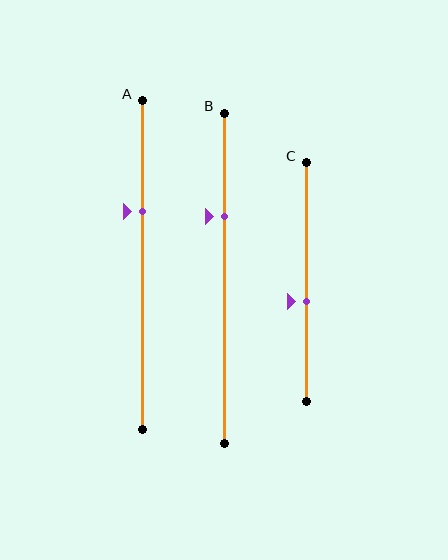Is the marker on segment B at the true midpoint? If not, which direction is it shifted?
No, the marker on segment B is shifted upward by about 19% of the segment length.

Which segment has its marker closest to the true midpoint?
Segment C has its marker closest to the true midpoint.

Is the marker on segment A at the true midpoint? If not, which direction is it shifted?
No, the marker on segment A is shifted upward by about 16% of the segment length.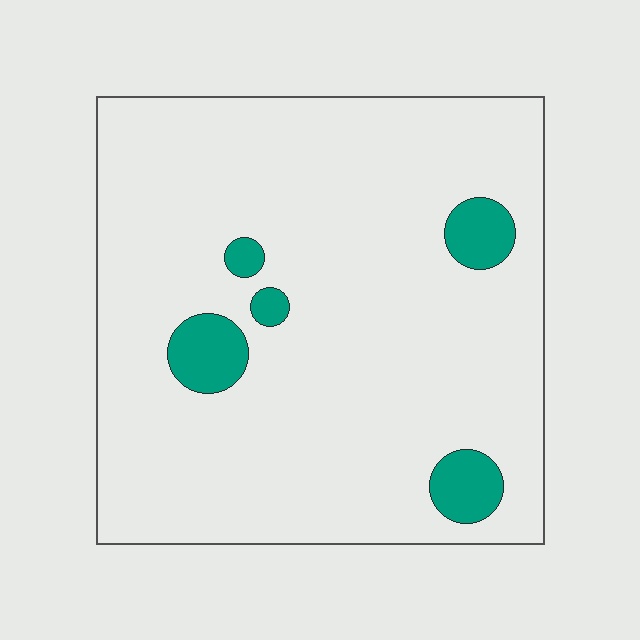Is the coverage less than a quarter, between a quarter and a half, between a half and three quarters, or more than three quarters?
Less than a quarter.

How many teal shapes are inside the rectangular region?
5.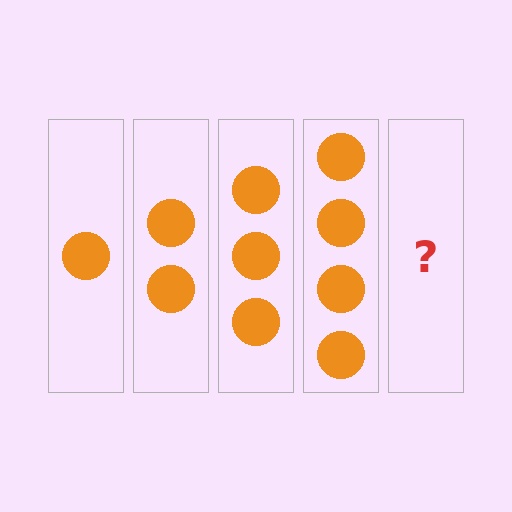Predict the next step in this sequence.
The next step is 5 circles.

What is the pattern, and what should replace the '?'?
The pattern is that each step adds one more circle. The '?' should be 5 circles.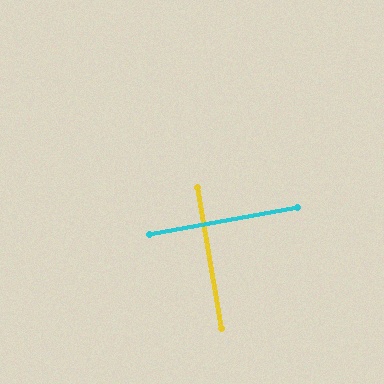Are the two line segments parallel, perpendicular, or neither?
Perpendicular — they meet at approximately 89°.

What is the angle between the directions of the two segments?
Approximately 89 degrees.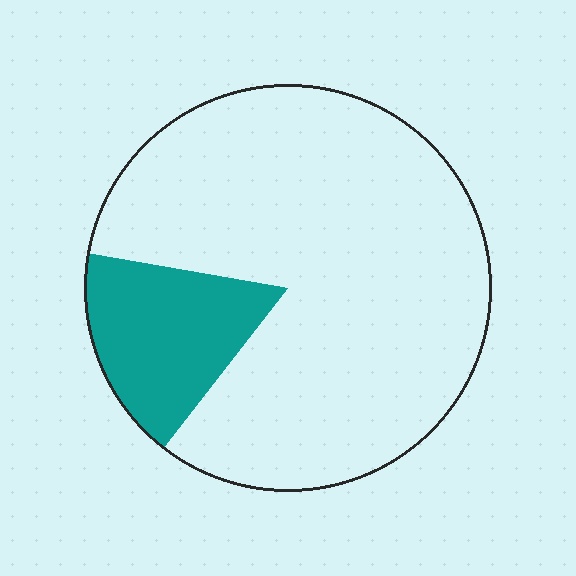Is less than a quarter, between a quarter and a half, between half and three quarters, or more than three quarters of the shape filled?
Less than a quarter.